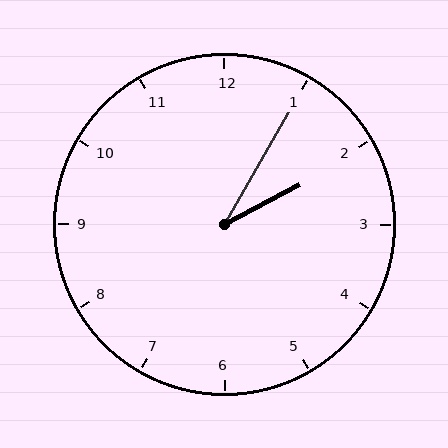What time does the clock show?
2:05.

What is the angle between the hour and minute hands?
Approximately 32 degrees.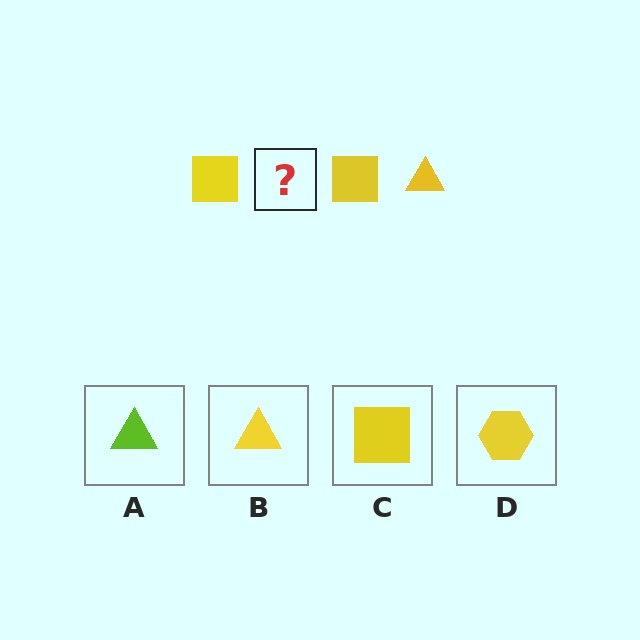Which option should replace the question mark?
Option B.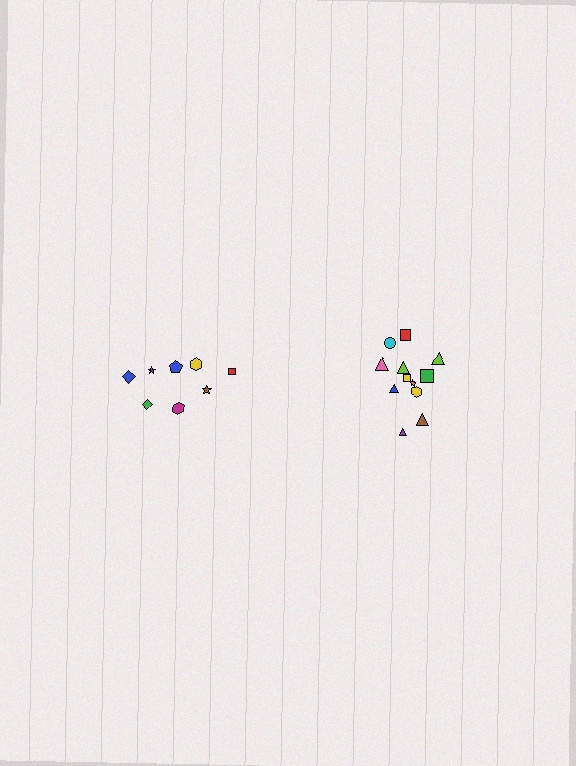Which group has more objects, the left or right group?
The right group.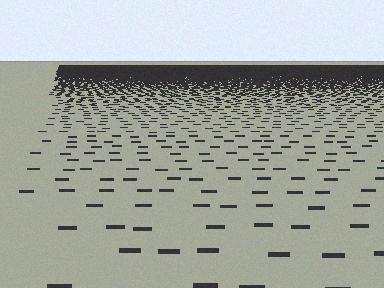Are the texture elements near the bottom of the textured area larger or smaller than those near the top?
Larger. Near the bottom, elements are closer to the viewer and appear at a bigger on-screen size.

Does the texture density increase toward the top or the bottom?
Density increases toward the top.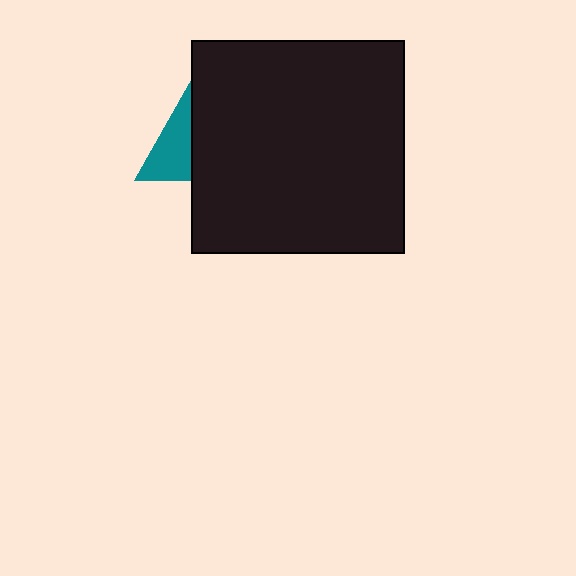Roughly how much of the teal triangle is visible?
A small part of it is visible (roughly 35%).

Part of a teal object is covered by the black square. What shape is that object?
It is a triangle.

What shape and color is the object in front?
The object in front is a black square.